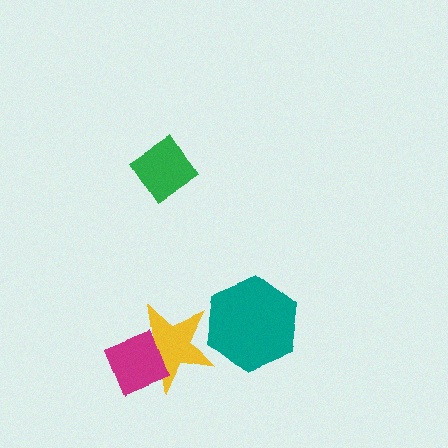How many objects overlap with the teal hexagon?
1 object overlaps with the teal hexagon.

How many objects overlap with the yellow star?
2 objects overlap with the yellow star.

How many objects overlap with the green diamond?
0 objects overlap with the green diamond.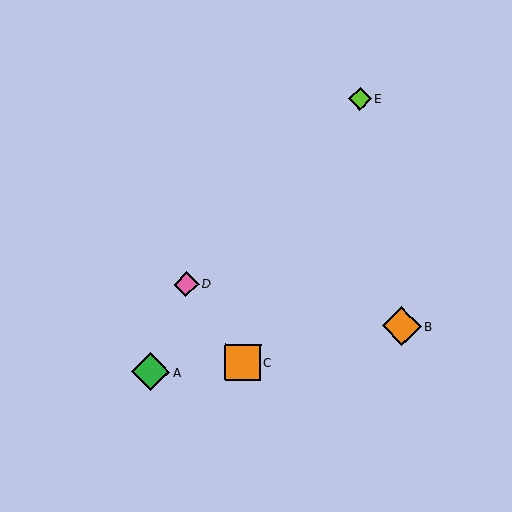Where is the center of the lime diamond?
The center of the lime diamond is at (360, 99).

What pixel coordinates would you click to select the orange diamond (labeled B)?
Click at (402, 326) to select the orange diamond B.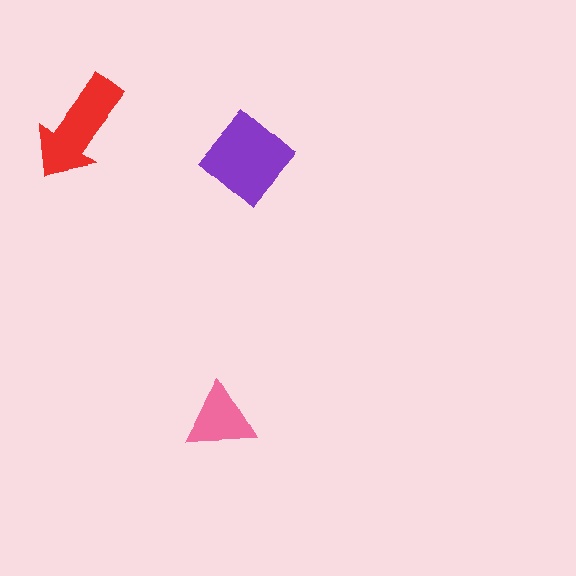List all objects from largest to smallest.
The purple diamond, the red arrow, the pink triangle.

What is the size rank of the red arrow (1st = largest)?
2nd.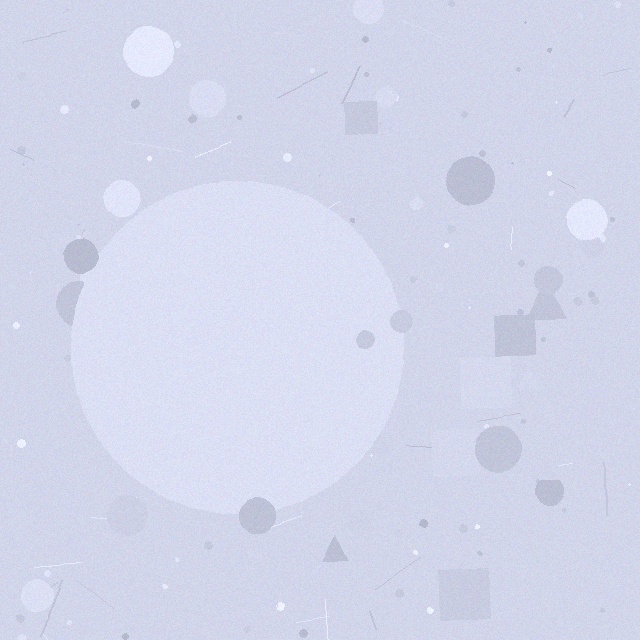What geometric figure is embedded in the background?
A circle is embedded in the background.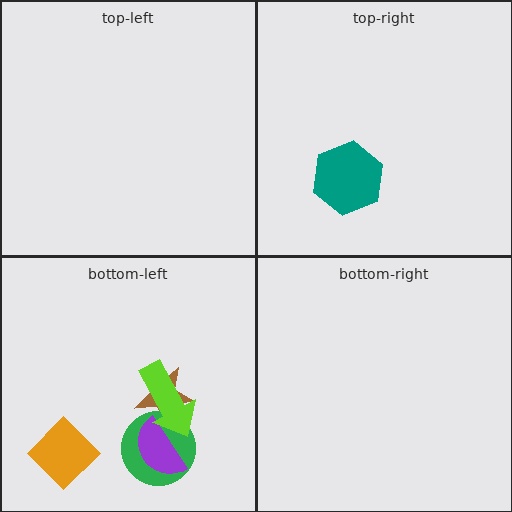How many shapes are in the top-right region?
1.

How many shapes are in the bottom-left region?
5.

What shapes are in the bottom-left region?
The brown star, the orange diamond, the green circle, the purple semicircle, the lime arrow.